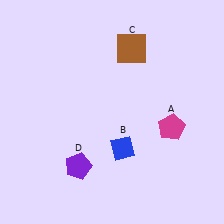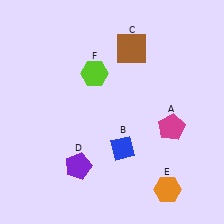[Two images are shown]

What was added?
An orange hexagon (E), a lime hexagon (F) were added in Image 2.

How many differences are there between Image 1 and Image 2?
There are 2 differences between the two images.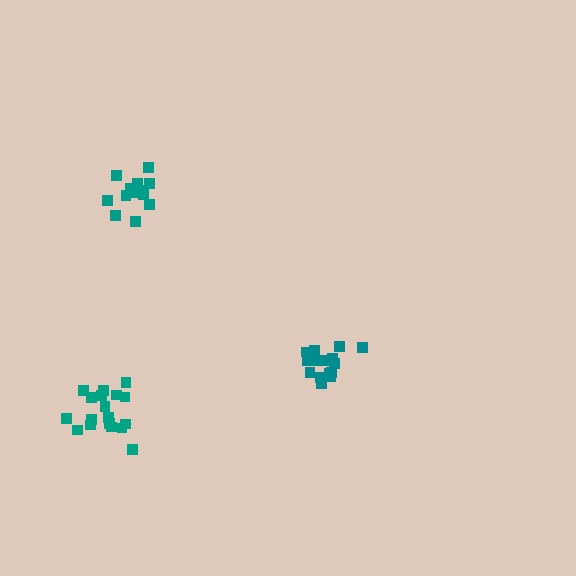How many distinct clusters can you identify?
There are 3 distinct clusters.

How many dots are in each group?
Group 1: 15 dots, Group 2: 14 dots, Group 3: 18 dots (47 total).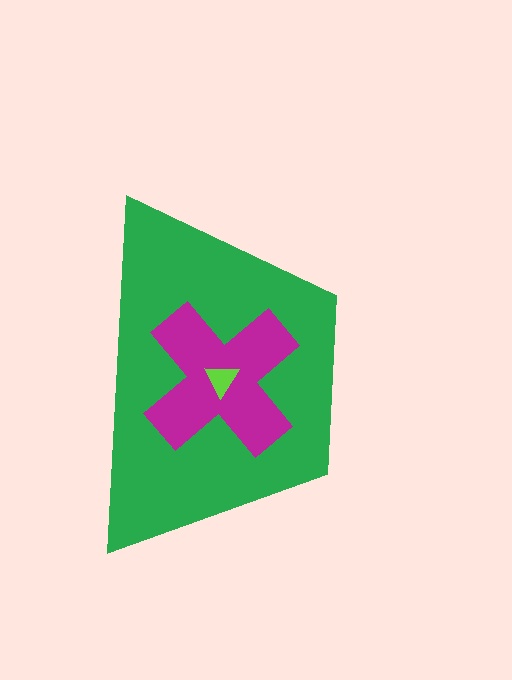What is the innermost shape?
The lime triangle.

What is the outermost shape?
The green trapezoid.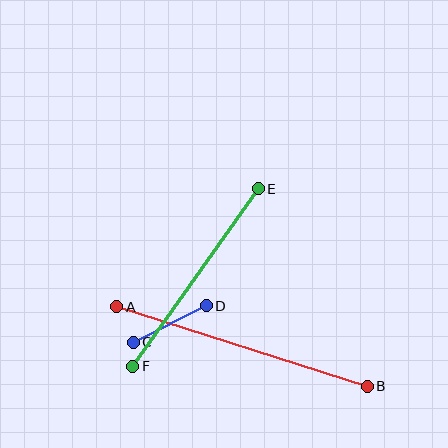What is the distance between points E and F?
The distance is approximately 217 pixels.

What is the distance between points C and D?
The distance is approximately 81 pixels.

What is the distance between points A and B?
The distance is approximately 263 pixels.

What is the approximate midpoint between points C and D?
The midpoint is at approximately (170, 324) pixels.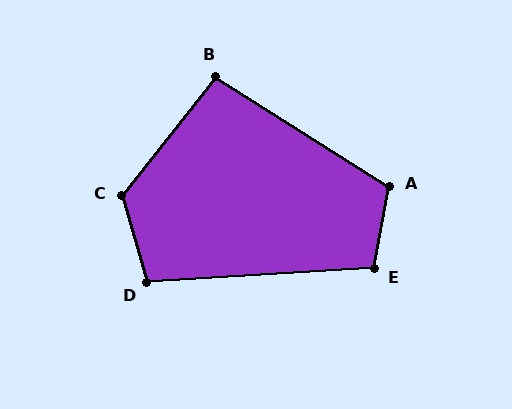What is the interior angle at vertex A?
Approximately 112 degrees (obtuse).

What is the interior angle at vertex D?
Approximately 102 degrees (obtuse).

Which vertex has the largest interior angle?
C, at approximately 126 degrees.